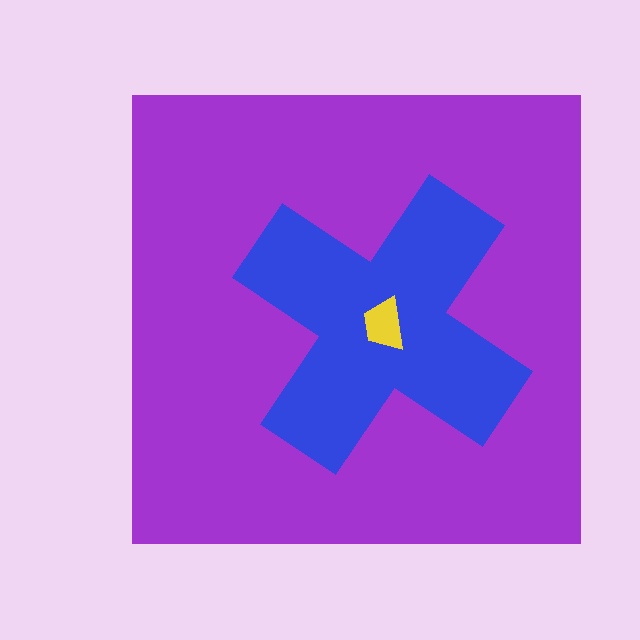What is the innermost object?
The yellow trapezoid.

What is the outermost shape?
The purple square.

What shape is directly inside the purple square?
The blue cross.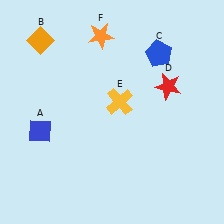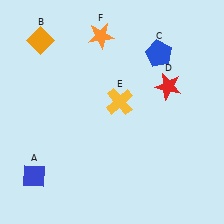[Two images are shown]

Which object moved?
The blue diamond (A) moved down.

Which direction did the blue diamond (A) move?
The blue diamond (A) moved down.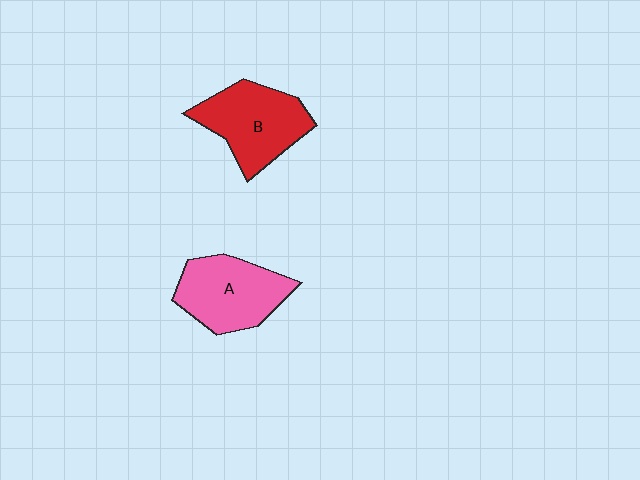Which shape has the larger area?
Shape B (red).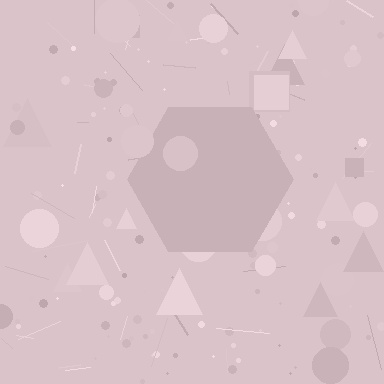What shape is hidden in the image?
A hexagon is hidden in the image.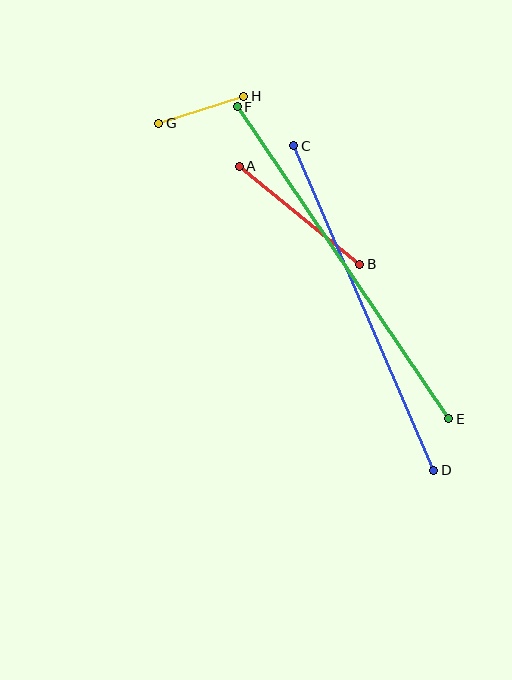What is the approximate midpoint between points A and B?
The midpoint is at approximately (299, 215) pixels.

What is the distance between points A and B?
The distance is approximately 156 pixels.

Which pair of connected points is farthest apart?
Points E and F are farthest apart.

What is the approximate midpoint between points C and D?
The midpoint is at approximately (364, 308) pixels.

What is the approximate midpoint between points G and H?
The midpoint is at approximately (201, 110) pixels.